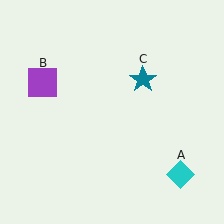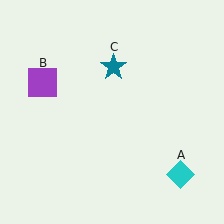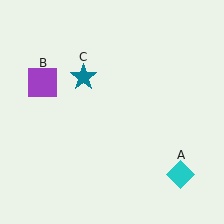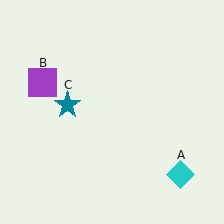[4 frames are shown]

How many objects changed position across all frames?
1 object changed position: teal star (object C).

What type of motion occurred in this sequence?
The teal star (object C) rotated counterclockwise around the center of the scene.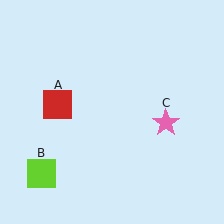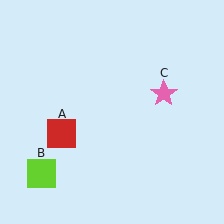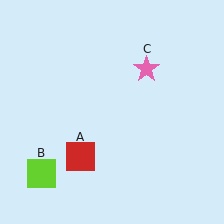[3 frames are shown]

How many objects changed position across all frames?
2 objects changed position: red square (object A), pink star (object C).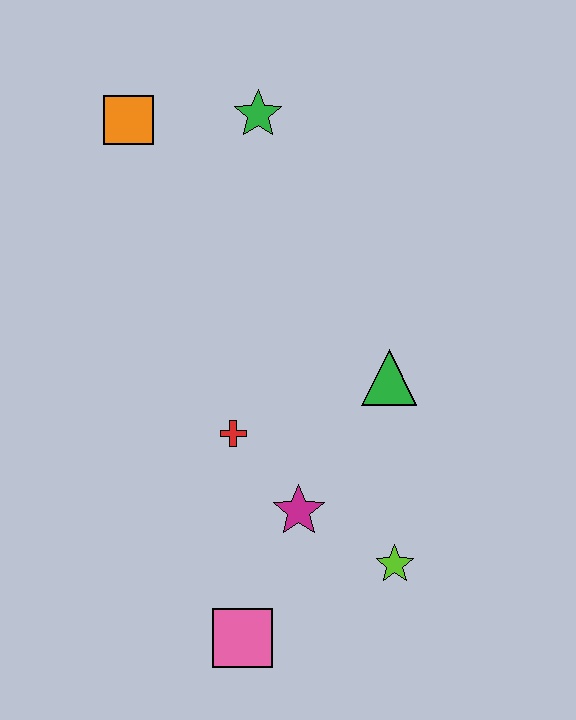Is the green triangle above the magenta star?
Yes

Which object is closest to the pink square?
The magenta star is closest to the pink square.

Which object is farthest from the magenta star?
The orange square is farthest from the magenta star.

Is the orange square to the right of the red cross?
No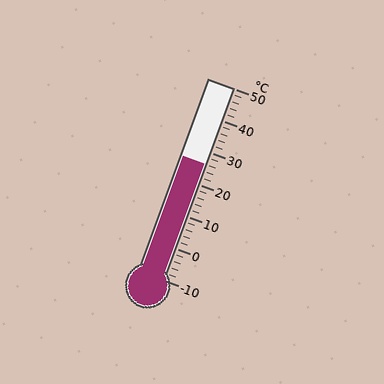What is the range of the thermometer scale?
The thermometer scale ranges from -10°C to 50°C.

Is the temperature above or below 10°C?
The temperature is above 10°C.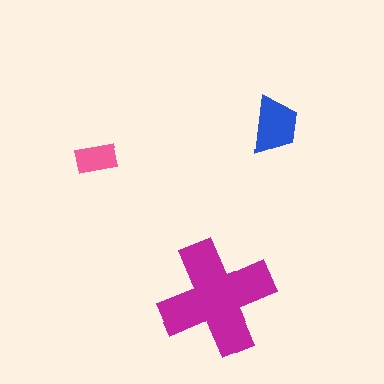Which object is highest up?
The blue trapezoid is topmost.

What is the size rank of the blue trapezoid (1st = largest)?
2nd.